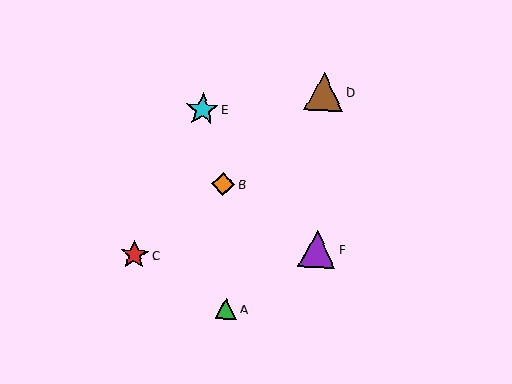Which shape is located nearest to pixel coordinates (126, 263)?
The red star (labeled C) at (134, 255) is nearest to that location.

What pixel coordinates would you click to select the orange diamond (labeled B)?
Click at (223, 184) to select the orange diamond B.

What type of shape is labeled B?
Shape B is an orange diamond.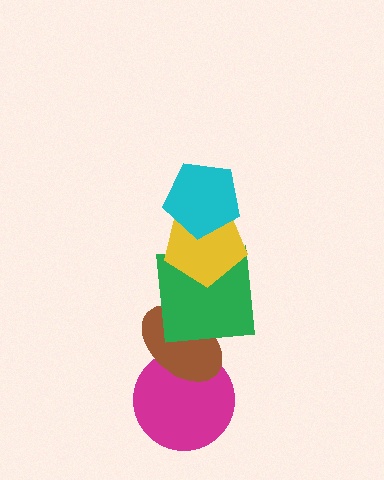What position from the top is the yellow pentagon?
The yellow pentagon is 2nd from the top.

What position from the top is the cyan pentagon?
The cyan pentagon is 1st from the top.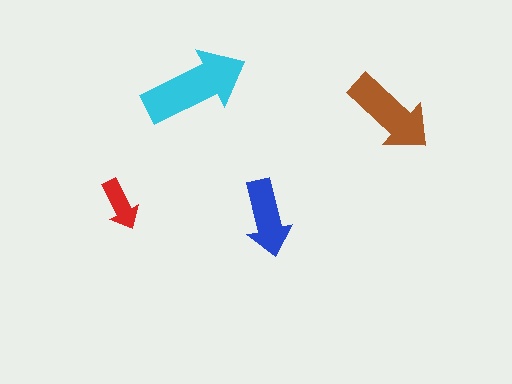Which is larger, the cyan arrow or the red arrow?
The cyan one.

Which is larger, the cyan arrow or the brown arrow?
The cyan one.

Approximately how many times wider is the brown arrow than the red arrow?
About 2 times wider.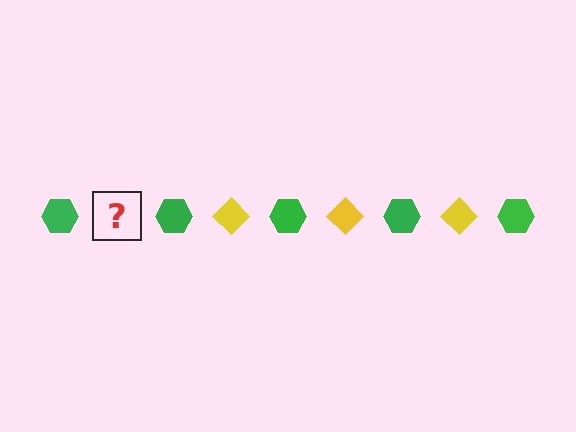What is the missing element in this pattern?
The missing element is a yellow diamond.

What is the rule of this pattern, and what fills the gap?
The rule is that the pattern alternates between green hexagon and yellow diamond. The gap should be filled with a yellow diamond.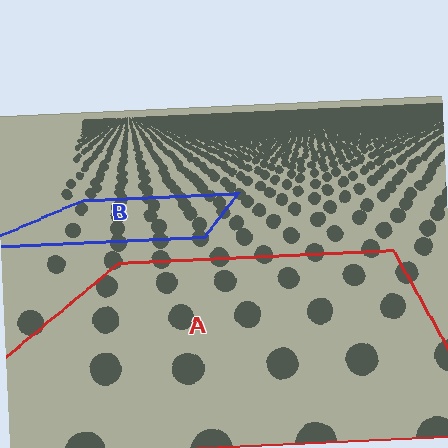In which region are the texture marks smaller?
The texture marks are smaller in region B, because it is farther away.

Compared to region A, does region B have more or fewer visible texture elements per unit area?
Region B has more texture elements per unit area — they are packed more densely because it is farther away.